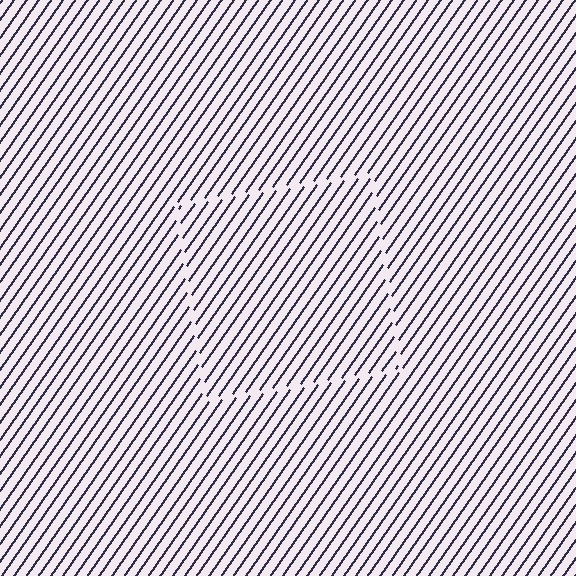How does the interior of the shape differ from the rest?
The interior of the shape contains the same grating, shifted by half a period — the contour is defined by the phase discontinuity where line-ends from the inner and outer gratings abut.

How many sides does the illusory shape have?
4 sides — the line-ends trace a square.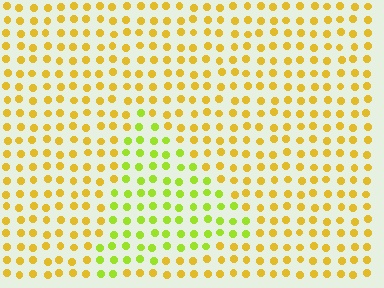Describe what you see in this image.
The image is filled with small yellow elements in a uniform arrangement. A triangle-shaped region is visible where the elements are tinted to a slightly different hue, forming a subtle color boundary.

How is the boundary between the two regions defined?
The boundary is defined purely by a slight shift in hue (about 37 degrees). Spacing, size, and orientation are identical on both sides.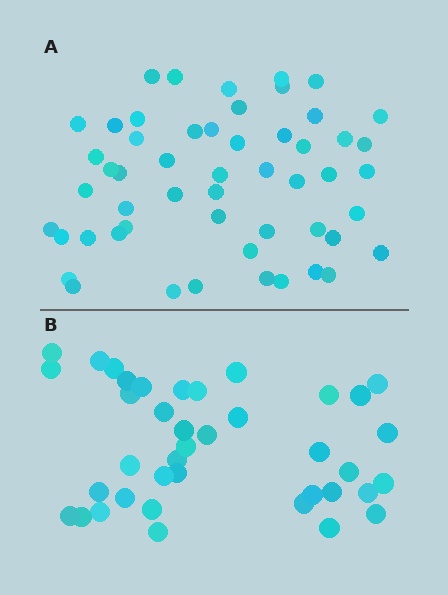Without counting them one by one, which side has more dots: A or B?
Region A (the top region) has more dots.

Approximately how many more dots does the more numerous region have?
Region A has approximately 15 more dots than region B.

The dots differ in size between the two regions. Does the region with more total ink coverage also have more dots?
No. Region B has more total ink coverage because its dots are larger, but region A actually contains more individual dots. Total area can be misleading — the number of items is what matters here.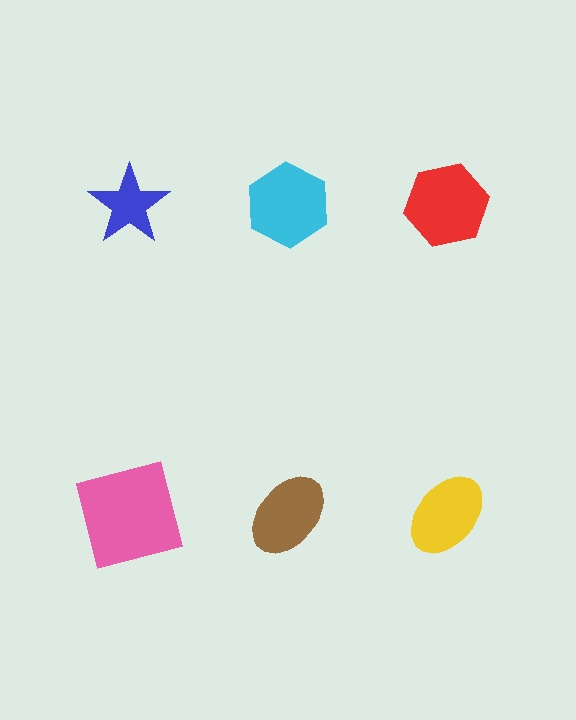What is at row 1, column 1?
A blue star.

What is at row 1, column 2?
A cyan hexagon.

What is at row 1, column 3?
A red hexagon.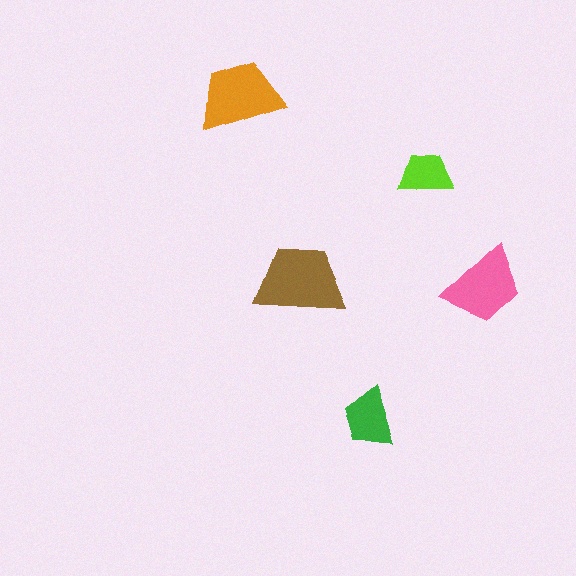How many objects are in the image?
There are 5 objects in the image.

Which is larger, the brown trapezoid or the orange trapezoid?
The brown one.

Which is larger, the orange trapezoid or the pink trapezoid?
The orange one.